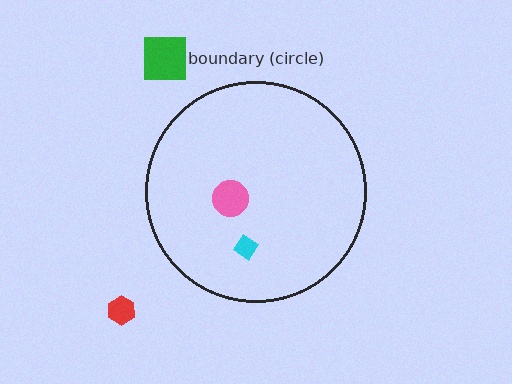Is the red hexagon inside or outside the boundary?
Outside.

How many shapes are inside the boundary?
2 inside, 2 outside.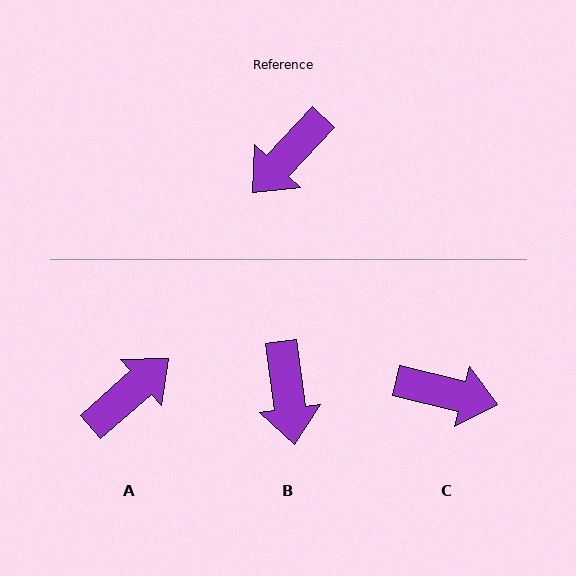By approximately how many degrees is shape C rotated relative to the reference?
Approximately 120 degrees counter-clockwise.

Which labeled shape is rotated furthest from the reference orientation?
A, about 174 degrees away.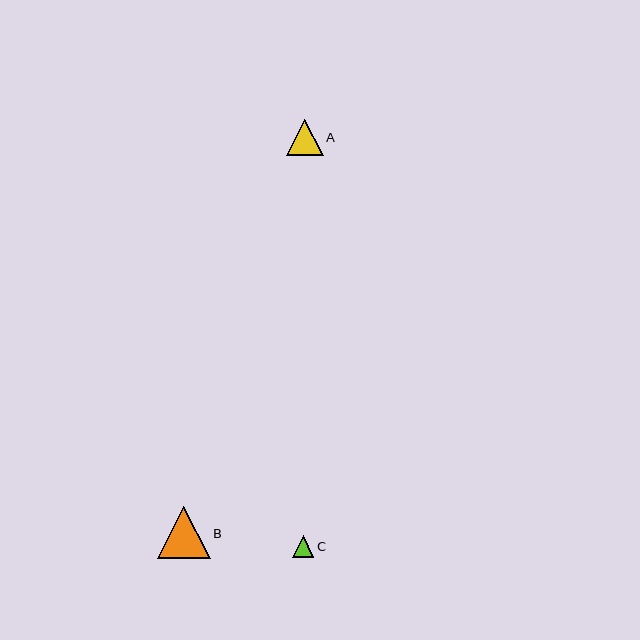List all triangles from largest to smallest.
From largest to smallest: B, A, C.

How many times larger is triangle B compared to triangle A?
Triangle B is approximately 1.4 times the size of triangle A.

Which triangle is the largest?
Triangle B is the largest with a size of approximately 53 pixels.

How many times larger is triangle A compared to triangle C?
Triangle A is approximately 1.7 times the size of triangle C.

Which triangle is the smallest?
Triangle C is the smallest with a size of approximately 22 pixels.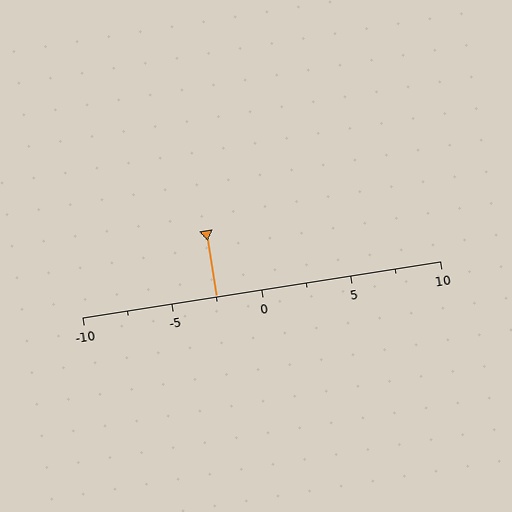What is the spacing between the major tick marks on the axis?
The major ticks are spaced 5 apart.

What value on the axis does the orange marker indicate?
The marker indicates approximately -2.5.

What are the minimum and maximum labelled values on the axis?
The axis runs from -10 to 10.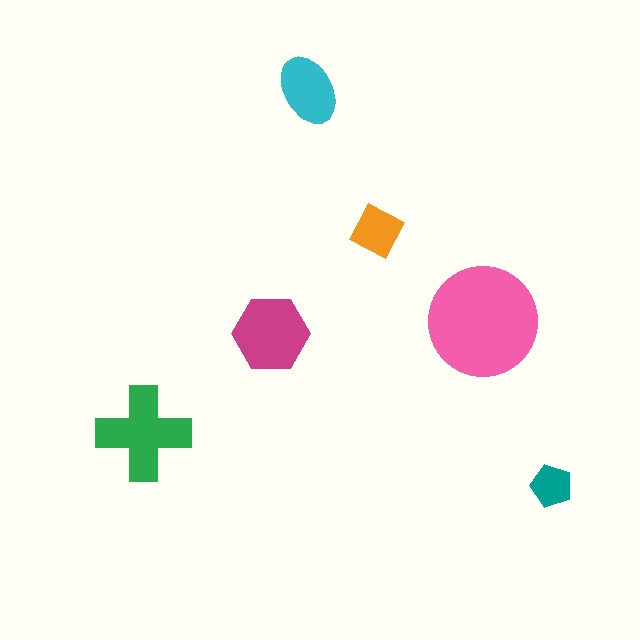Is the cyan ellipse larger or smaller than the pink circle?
Smaller.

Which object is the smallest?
The teal pentagon.